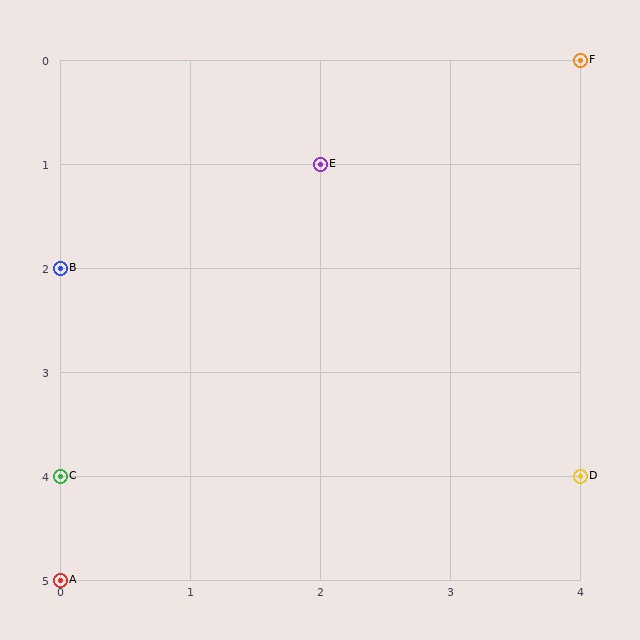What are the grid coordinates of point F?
Point F is at grid coordinates (4, 0).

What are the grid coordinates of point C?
Point C is at grid coordinates (0, 4).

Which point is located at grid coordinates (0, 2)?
Point B is at (0, 2).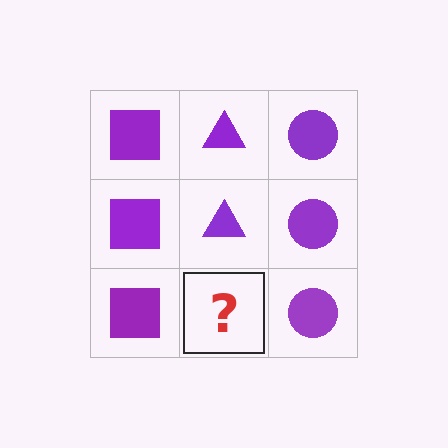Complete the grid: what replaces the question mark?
The question mark should be replaced with a purple triangle.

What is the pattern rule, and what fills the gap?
The rule is that each column has a consistent shape. The gap should be filled with a purple triangle.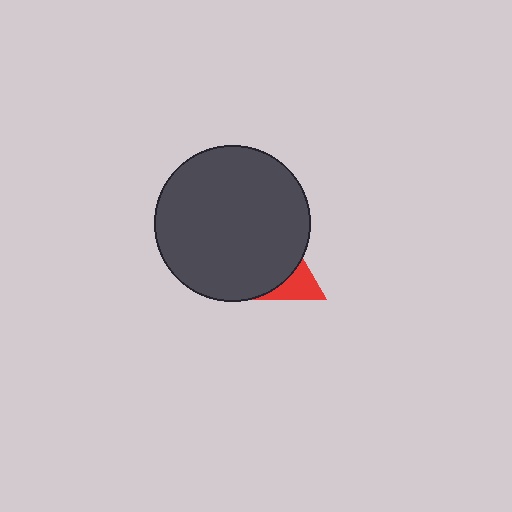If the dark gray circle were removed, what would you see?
You would see the complete red triangle.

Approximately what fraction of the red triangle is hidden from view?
Roughly 63% of the red triangle is hidden behind the dark gray circle.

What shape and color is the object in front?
The object in front is a dark gray circle.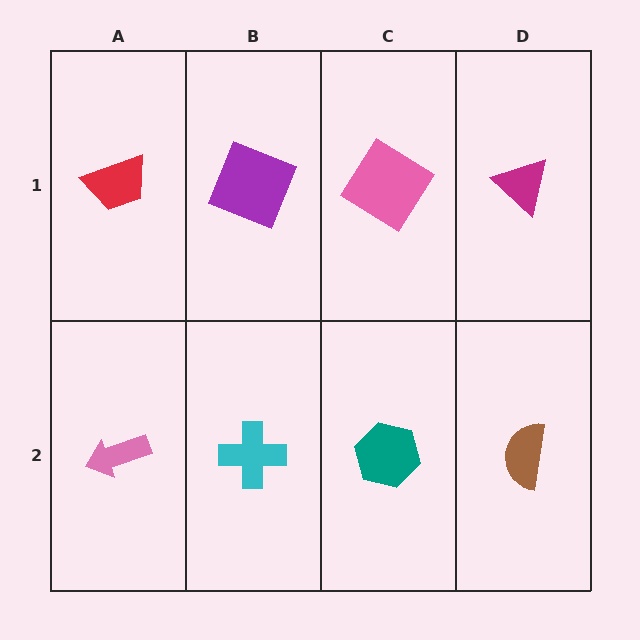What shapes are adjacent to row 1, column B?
A cyan cross (row 2, column B), a red trapezoid (row 1, column A), a pink diamond (row 1, column C).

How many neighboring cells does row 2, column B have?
3.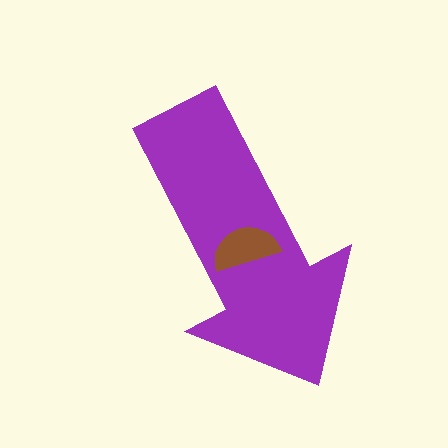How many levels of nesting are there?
2.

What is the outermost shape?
The purple arrow.